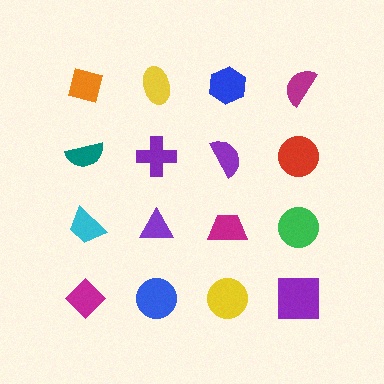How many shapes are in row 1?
4 shapes.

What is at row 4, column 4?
A purple square.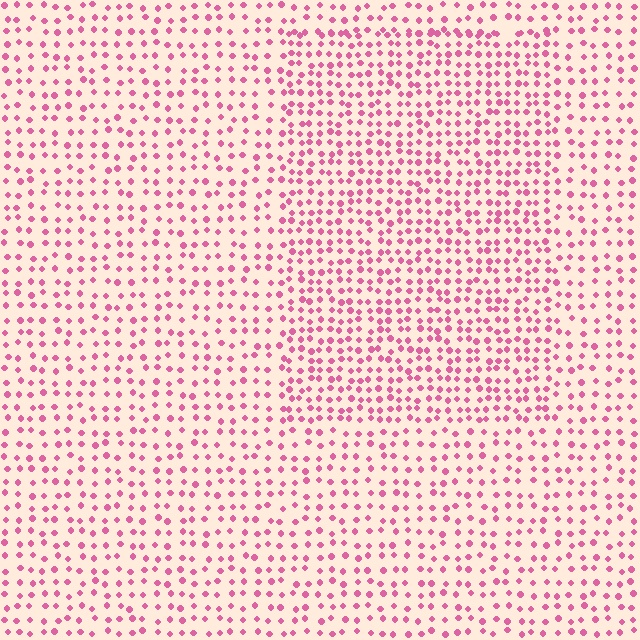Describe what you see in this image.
The image contains small pink elements arranged at two different densities. A rectangle-shaped region is visible where the elements are more densely packed than the surrounding area.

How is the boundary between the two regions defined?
The boundary is defined by a change in element density (approximately 1.6x ratio). All elements are the same color, size, and shape.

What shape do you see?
I see a rectangle.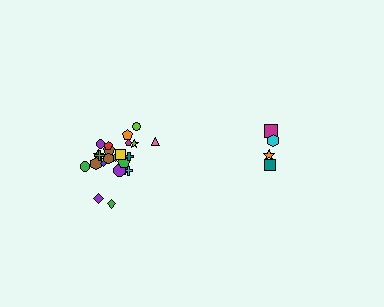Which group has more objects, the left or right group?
The left group.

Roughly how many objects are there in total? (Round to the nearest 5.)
Roughly 30 objects in total.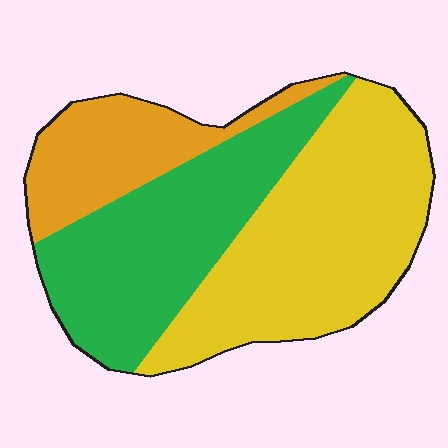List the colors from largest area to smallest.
From largest to smallest: yellow, green, orange.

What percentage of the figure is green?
Green takes up between a third and a half of the figure.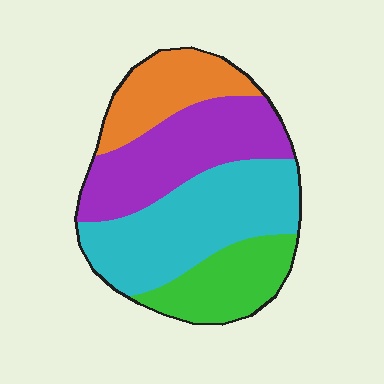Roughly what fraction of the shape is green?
Green covers about 20% of the shape.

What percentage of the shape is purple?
Purple takes up between a sixth and a third of the shape.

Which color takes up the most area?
Cyan, at roughly 35%.